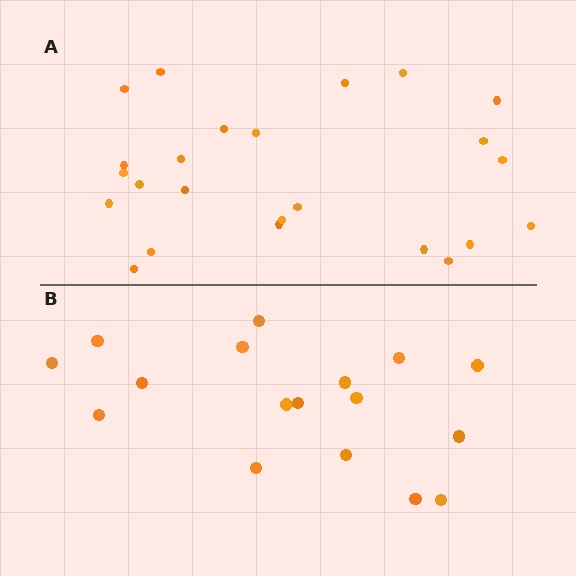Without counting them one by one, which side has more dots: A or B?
Region A (the top region) has more dots.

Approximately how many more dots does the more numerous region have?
Region A has roughly 8 or so more dots than region B.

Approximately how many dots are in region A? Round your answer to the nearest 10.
About 20 dots. (The exact count is 24, which rounds to 20.)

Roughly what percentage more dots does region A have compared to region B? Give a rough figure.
About 40% more.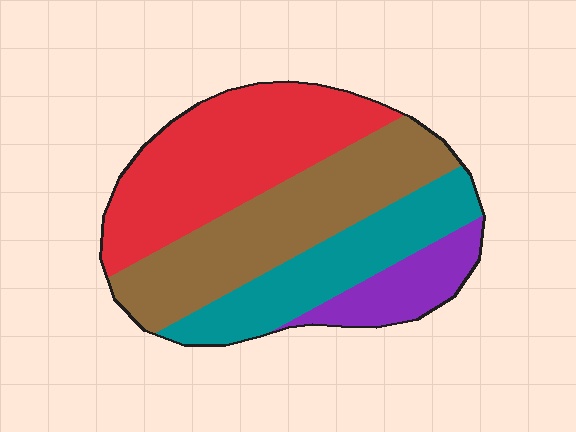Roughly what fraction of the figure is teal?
Teal takes up about one fifth (1/5) of the figure.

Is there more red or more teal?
Red.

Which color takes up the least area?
Purple, at roughly 10%.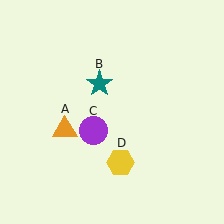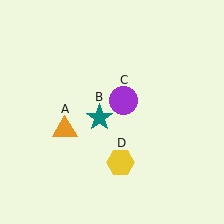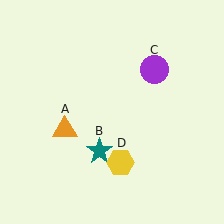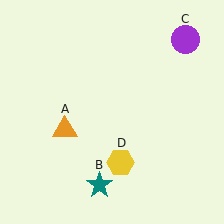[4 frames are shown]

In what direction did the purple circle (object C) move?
The purple circle (object C) moved up and to the right.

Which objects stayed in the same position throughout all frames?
Orange triangle (object A) and yellow hexagon (object D) remained stationary.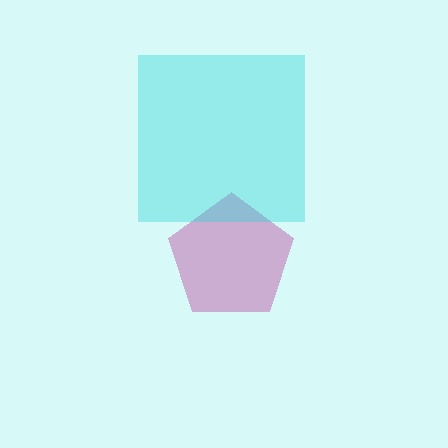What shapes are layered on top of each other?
The layered shapes are: a magenta pentagon, a cyan square.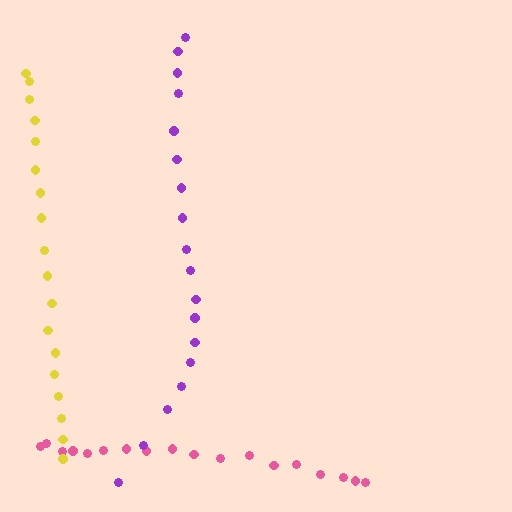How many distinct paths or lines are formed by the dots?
There are 3 distinct paths.